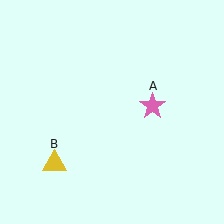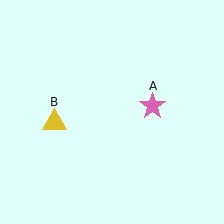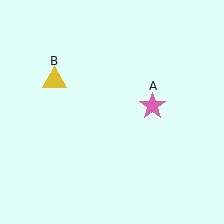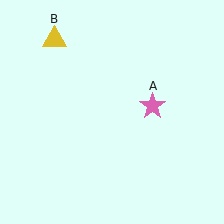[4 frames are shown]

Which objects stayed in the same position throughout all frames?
Pink star (object A) remained stationary.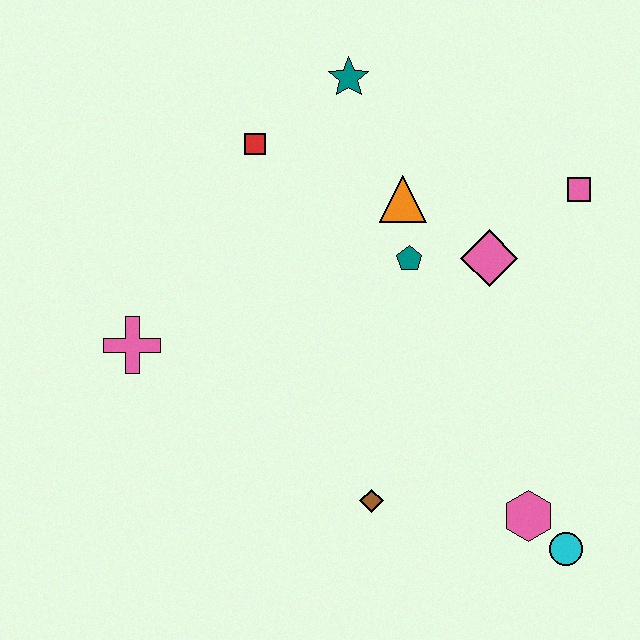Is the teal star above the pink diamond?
Yes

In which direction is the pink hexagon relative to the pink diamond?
The pink hexagon is below the pink diamond.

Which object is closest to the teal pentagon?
The orange triangle is closest to the teal pentagon.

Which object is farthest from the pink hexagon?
The teal star is farthest from the pink hexagon.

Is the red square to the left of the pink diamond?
Yes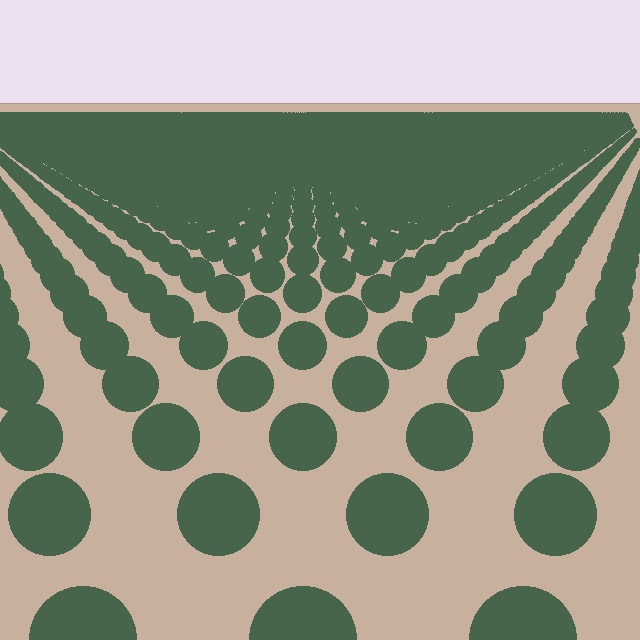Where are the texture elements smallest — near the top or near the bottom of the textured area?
Near the top.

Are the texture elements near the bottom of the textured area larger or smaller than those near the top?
Larger. Near the bottom, elements are closer to the viewer and appear at a bigger on-screen size.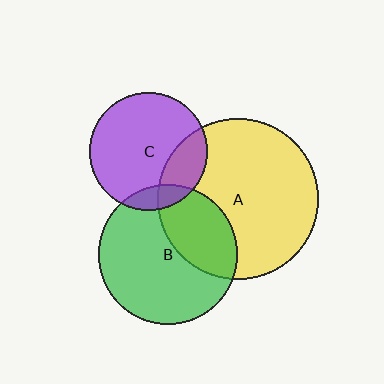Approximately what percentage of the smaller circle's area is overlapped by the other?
Approximately 25%.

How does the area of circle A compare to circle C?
Approximately 1.8 times.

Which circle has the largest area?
Circle A (yellow).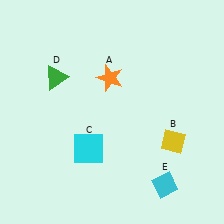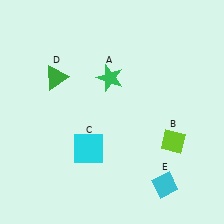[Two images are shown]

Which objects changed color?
A changed from orange to green. B changed from yellow to lime.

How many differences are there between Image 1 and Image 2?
There are 2 differences between the two images.